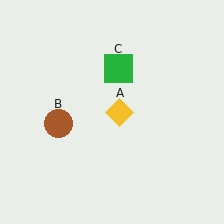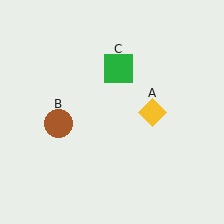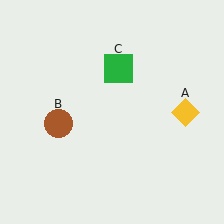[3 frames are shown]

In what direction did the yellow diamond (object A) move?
The yellow diamond (object A) moved right.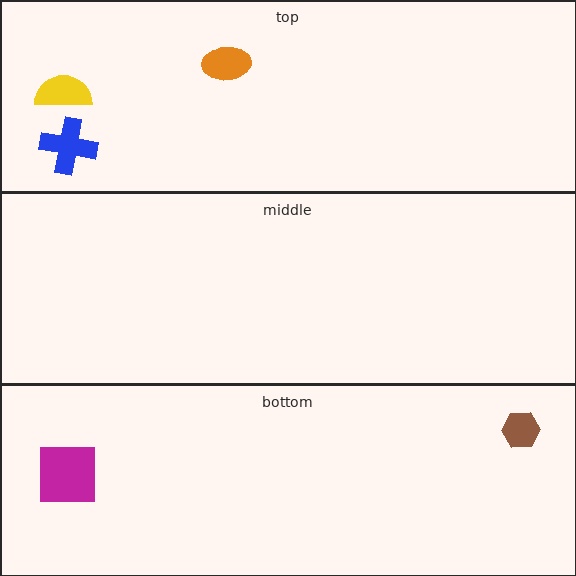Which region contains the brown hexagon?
The bottom region.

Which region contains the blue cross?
The top region.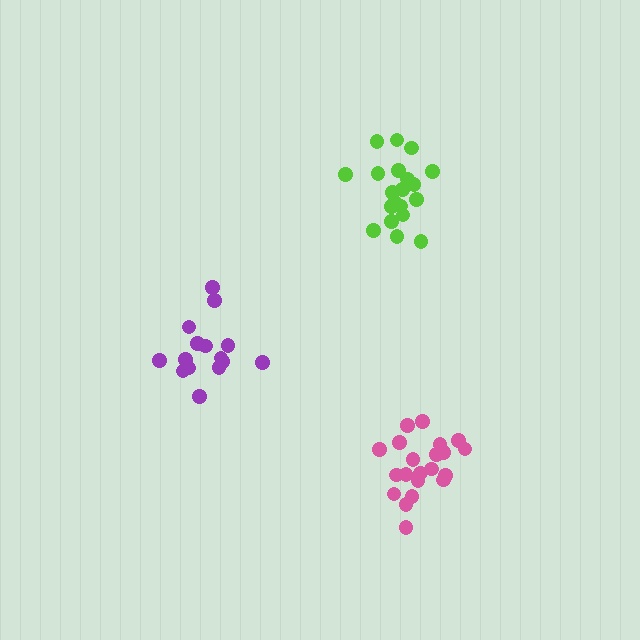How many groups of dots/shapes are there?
There are 3 groups.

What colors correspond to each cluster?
The clusters are colored: pink, purple, lime.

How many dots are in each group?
Group 1: 21 dots, Group 2: 15 dots, Group 3: 20 dots (56 total).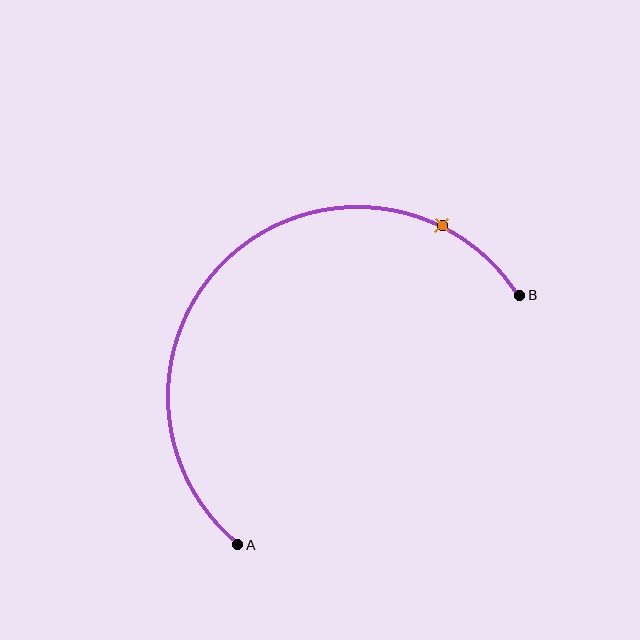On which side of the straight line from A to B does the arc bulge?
The arc bulges above and to the left of the straight line connecting A and B.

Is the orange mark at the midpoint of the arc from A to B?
No. The orange mark lies on the arc but is closer to endpoint B. The arc midpoint would be at the point on the curve equidistant along the arc from both A and B.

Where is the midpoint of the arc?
The arc midpoint is the point on the curve farthest from the straight line joining A and B. It sits above and to the left of that line.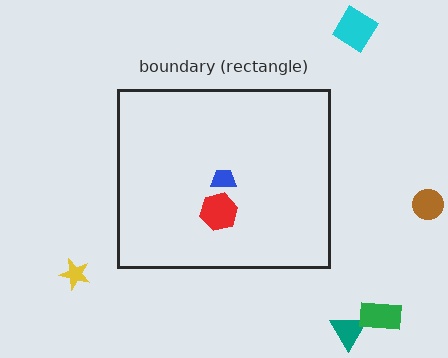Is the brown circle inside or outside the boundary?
Outside.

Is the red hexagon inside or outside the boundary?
Inside.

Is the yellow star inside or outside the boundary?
Outside.